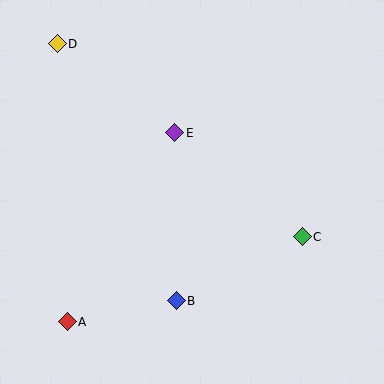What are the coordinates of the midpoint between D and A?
The midpoint between D and A is at (62, 183).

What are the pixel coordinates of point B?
Point B is at (176, 301).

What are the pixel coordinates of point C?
Point C is at (302, 237).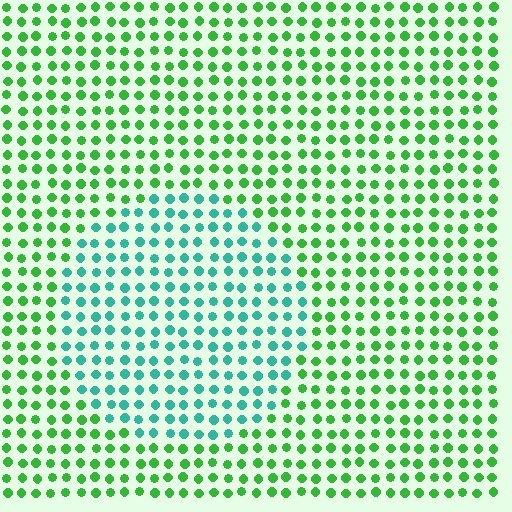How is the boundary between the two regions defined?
The boundary is defined purely by a slight shift in hue (about 47 degrees). Spacing, size, and orientation are identical on both sides.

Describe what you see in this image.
The image is filled with small green elements in a uniform arrangement. A circle-shaped region is visible where the elements are tinted to a slightly different hue, forming a subtle color boundary.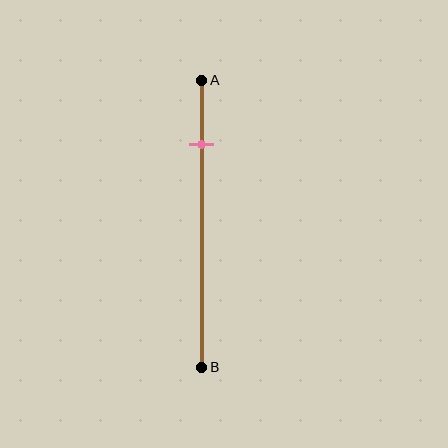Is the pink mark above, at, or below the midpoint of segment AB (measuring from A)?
The pink mark is above the midpoint of segment AB.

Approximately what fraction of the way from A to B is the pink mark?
The pink mark is approximately 20% of the way from A to B.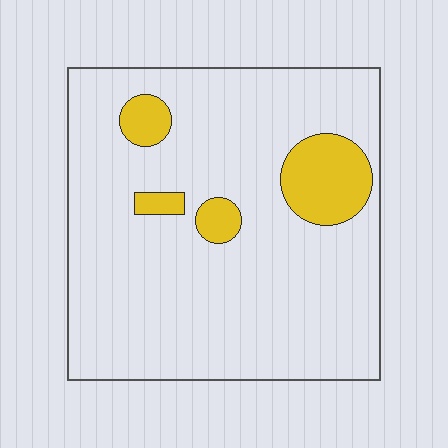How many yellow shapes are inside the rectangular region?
4.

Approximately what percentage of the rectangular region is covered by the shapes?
Approximately 10%.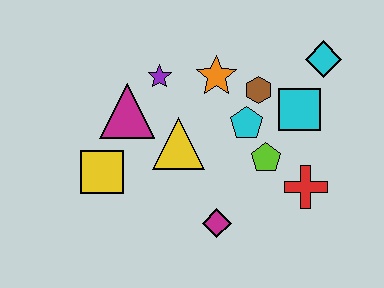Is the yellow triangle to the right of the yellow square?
Yes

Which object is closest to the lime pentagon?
The cyan pentagon is closest to the lime pentagon.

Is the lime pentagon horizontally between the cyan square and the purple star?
Yes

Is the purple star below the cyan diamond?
Yes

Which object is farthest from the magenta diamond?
The cyan diamond is farthest from the magenta diamond.